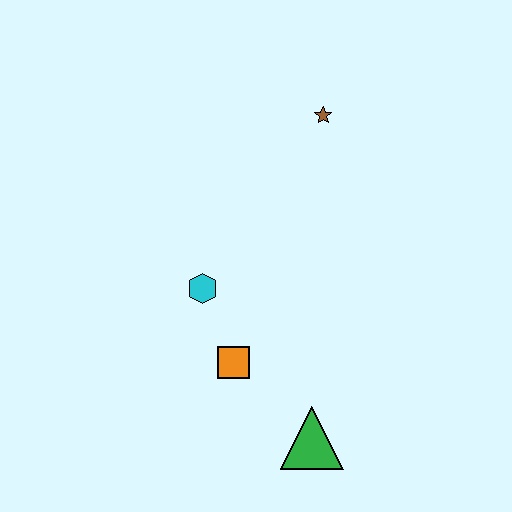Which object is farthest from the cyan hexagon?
The brown star is farthest from the cyan hexagon.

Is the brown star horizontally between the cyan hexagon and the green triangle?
No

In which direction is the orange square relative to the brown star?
The orange square is below the brown star.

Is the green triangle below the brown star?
Yes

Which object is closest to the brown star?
The cyan hexagon is closest to the brown star.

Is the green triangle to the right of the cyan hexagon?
Yes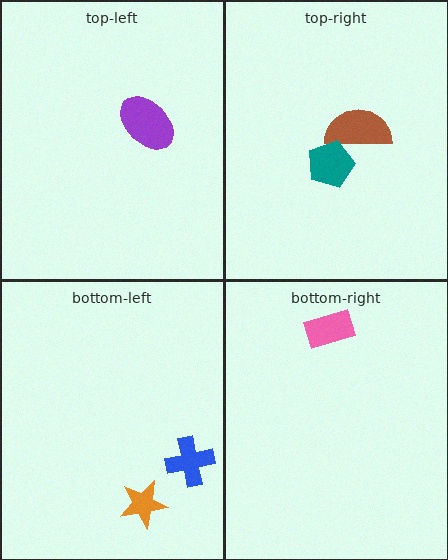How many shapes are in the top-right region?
2.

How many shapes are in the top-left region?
1.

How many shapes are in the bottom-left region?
2.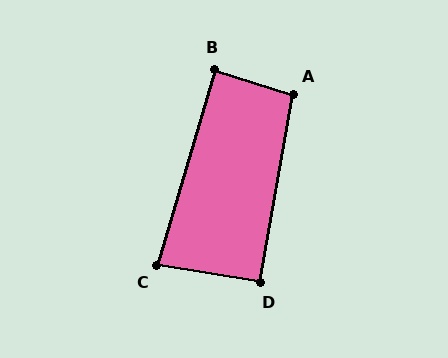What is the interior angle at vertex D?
Approximately 91 degrees (approximately right).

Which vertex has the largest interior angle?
A, at approximately 97 degrees.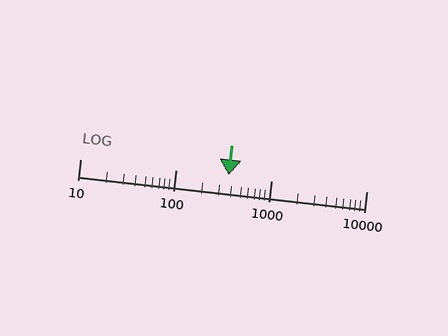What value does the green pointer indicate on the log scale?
The pointer indicates approximately 360.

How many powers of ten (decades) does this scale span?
The scale spans 3 decades, from 10 to 10000.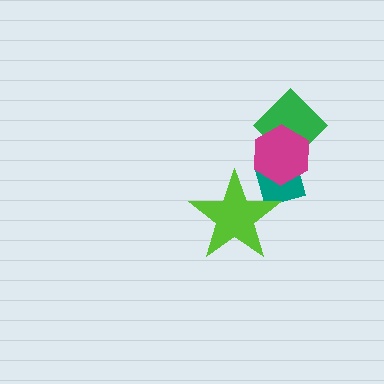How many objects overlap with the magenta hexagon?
2 objects overlap with the magenta hexagon.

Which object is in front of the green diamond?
The magenta hexagon is in front of the green diamond.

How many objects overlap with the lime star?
1 object overlaps with the lime star.